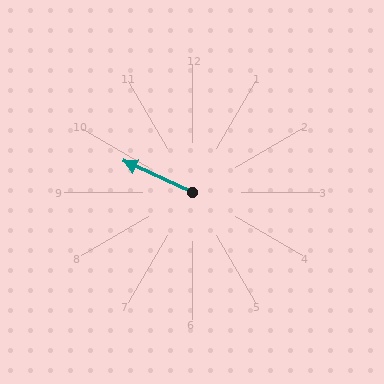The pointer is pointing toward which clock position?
Roughly 10 o'clock.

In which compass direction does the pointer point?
Northwest.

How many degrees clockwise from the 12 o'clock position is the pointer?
Approximately 294 degrees.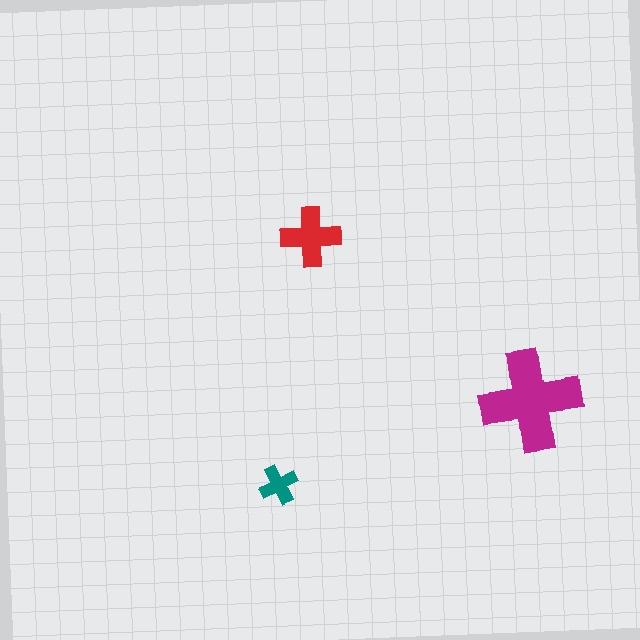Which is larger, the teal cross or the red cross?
The red one.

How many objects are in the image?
There are 3 objects in the image.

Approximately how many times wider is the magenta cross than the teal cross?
About 2.5 times wider.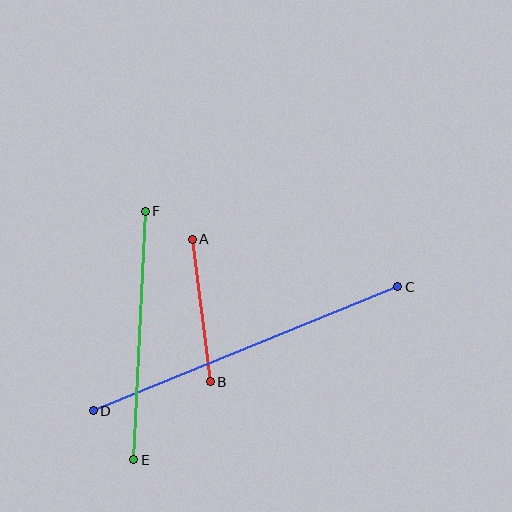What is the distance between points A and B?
The distance is approximately 144 pixels.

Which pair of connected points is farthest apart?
Points C and D are farthest apart.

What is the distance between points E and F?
The distance is approximately 249 pixels.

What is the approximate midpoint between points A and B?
The midpoint is at approximately (201, 310) pixels.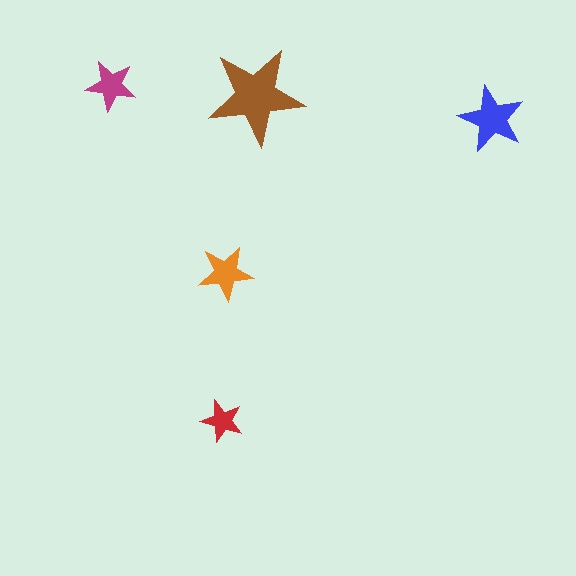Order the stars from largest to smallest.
the brown one, the blue one, the orange one, the magenta one, the red one.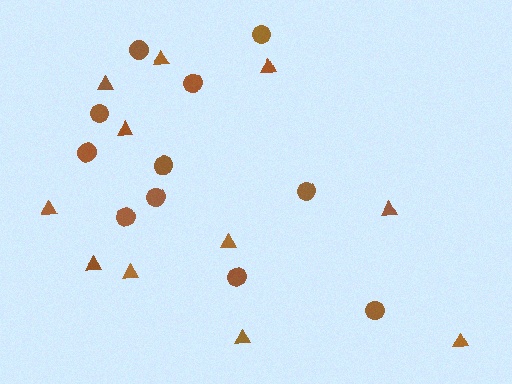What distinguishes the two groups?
There are 2 groups: one group of triangles (11) and one group of circles (11).